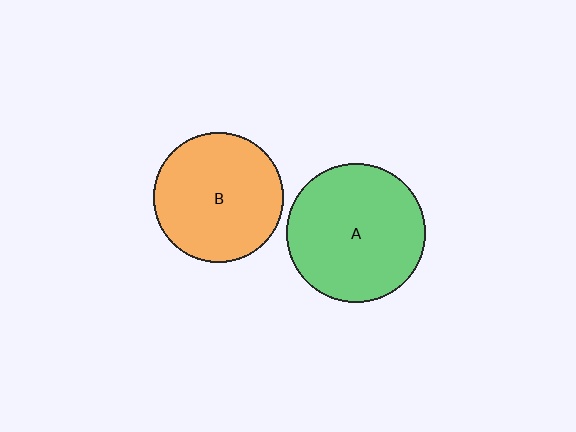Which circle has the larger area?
Circle A (green).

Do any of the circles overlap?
No, none of the circles overlap.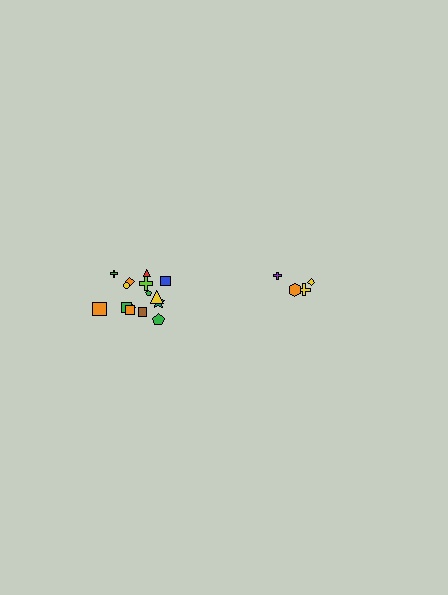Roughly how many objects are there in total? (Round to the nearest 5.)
Roughly 20 objects in total.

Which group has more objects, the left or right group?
The left group.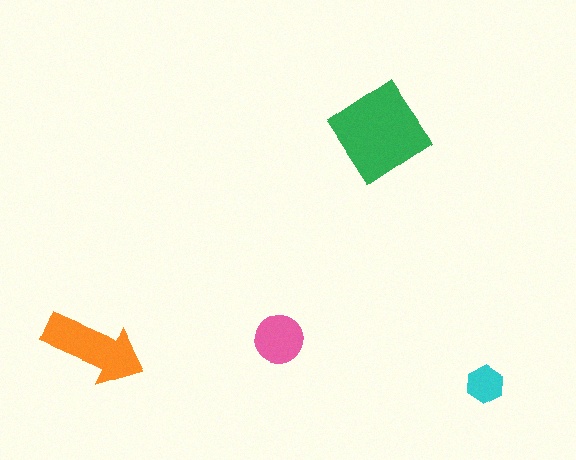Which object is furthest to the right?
The cyan hexagon is rightmost.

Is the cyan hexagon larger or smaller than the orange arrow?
Smaller.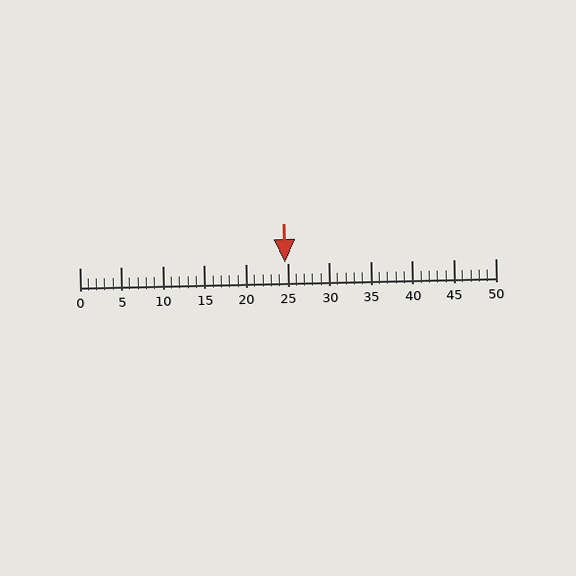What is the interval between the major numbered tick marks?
The major tick marks are spaced 5 units apart.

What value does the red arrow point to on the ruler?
The red arrow points to approximately 25.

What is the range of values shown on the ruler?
The ruler shows values from 0 to 50.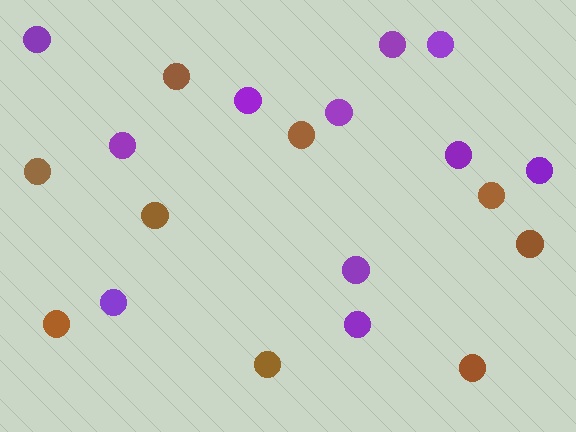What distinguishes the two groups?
There are 2 groups: one group of brown circles (9) and one group of purple circles (11).